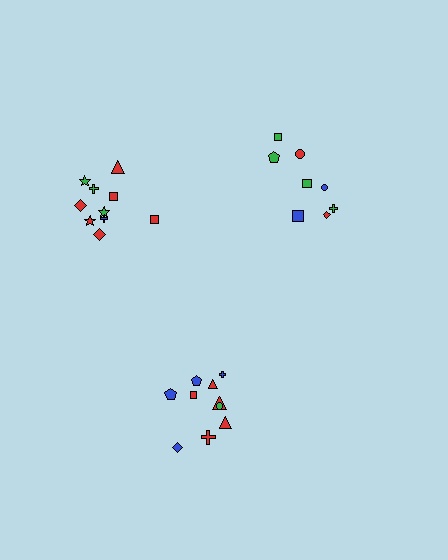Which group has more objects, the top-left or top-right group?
The top-left group.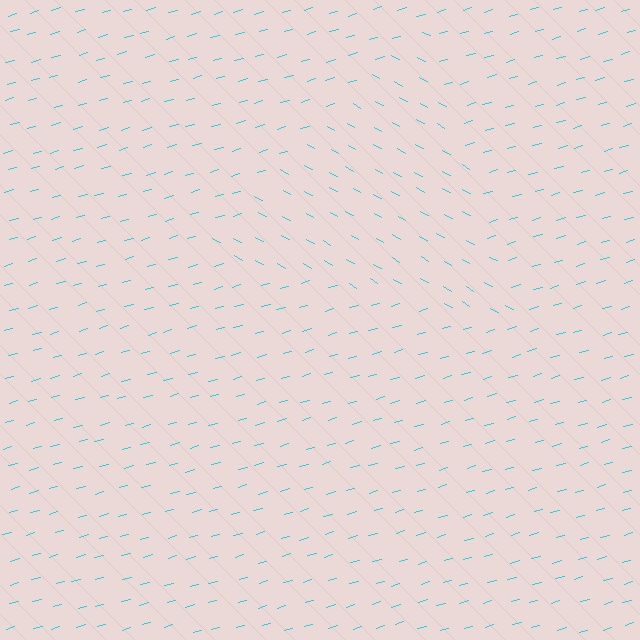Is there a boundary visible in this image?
Yes, there is a texture boundary formed by a change in line orientation.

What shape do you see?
I see a triangle.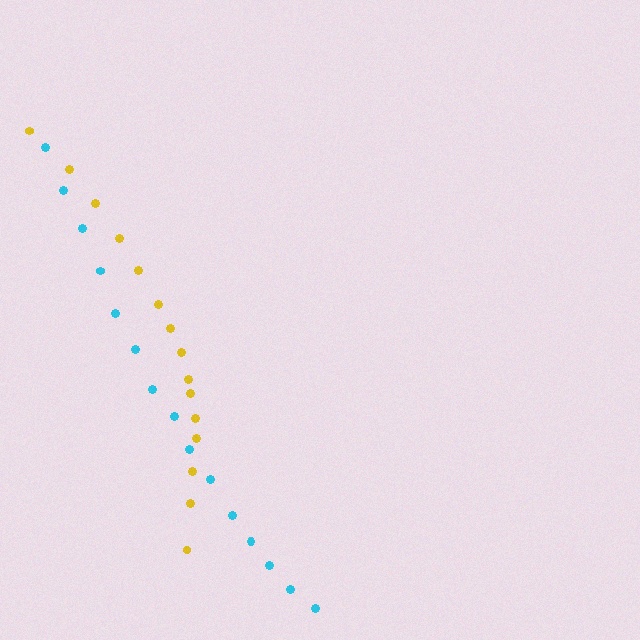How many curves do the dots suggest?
There are 2 distinct paths.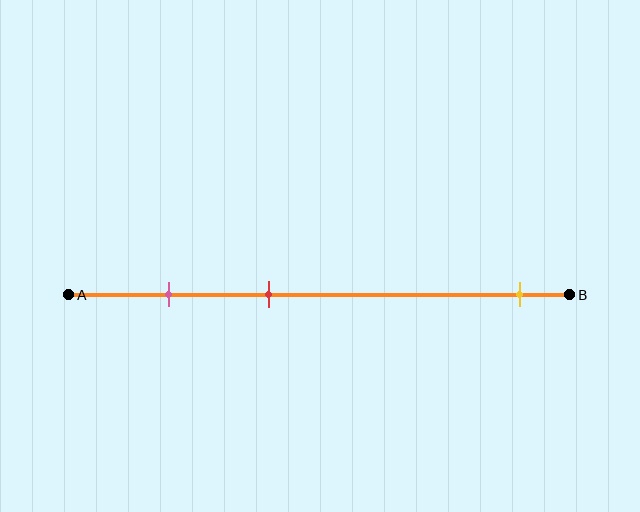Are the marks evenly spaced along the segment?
No, the marks are not evenly spaced.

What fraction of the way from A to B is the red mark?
The red mark is approximately 40% (0.4) of the way from A to B.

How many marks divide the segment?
There are 3 marks dividing the segment.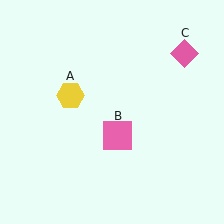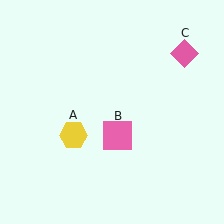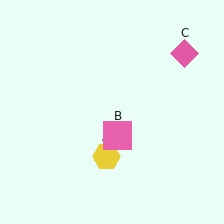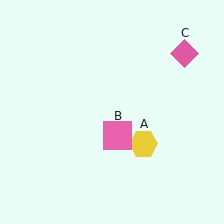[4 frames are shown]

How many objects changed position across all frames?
1 object changed position: yellow hexagon (object A).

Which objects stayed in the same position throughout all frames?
Pink square (object B) and pink diamond (object C) remained stationary.